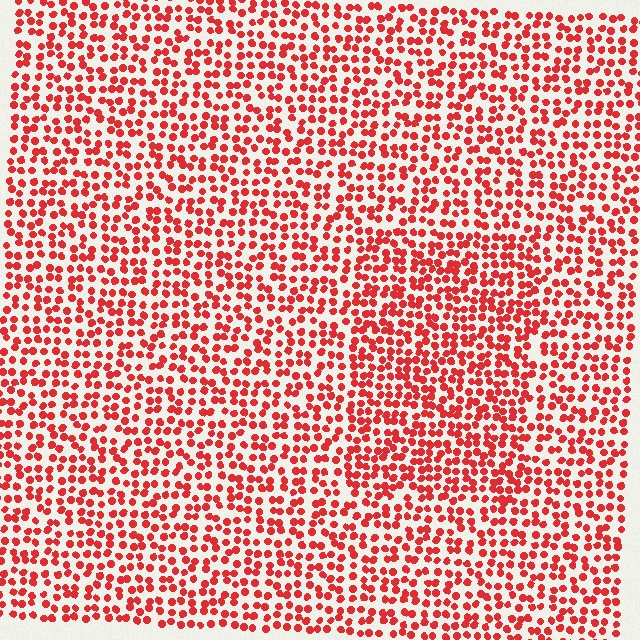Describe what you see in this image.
The image contains small red elements arranged at two different densities. A rectangle-shaped region is visible where the elements are more densely packed than the surrounding area.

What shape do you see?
I see a rectangle.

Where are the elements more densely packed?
The elements are more densely packed inside the rectangle boundary.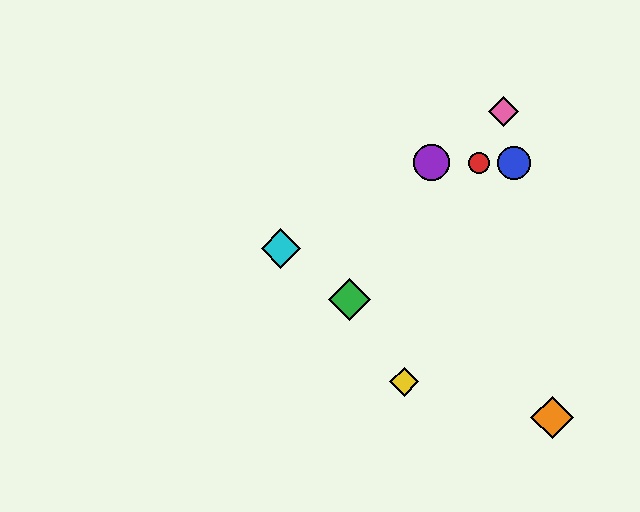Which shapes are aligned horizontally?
The red circle, the blue circle, the purple circle are aligned horizontally.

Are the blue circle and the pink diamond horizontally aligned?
No, the blue circle is at y≈163 and the pink diamond is at y≈112.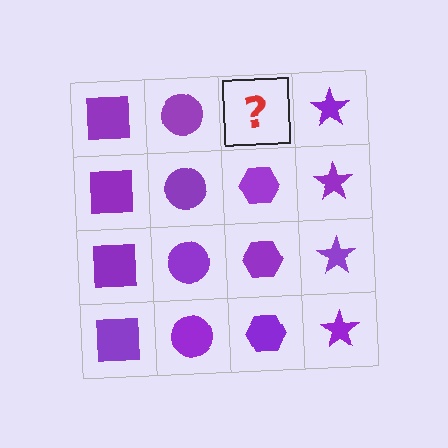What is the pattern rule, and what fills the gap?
The rule is that each column has a consistent shape. The gap should be filled with a purple hexagon.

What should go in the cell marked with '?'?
The missing cell should contain a purple hexagon.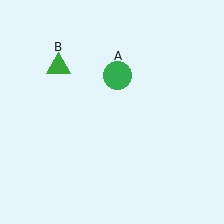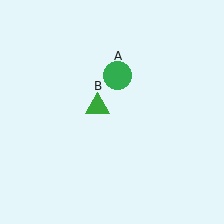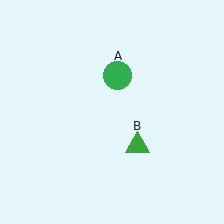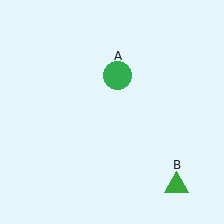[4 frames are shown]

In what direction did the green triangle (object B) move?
The green triangle (object B) moved down and to the right.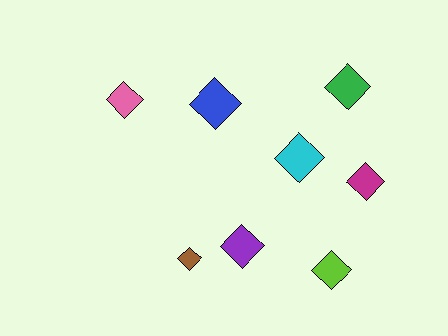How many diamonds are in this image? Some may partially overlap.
There are 8 diamonds.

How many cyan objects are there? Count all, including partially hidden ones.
There is 1 cyan object.